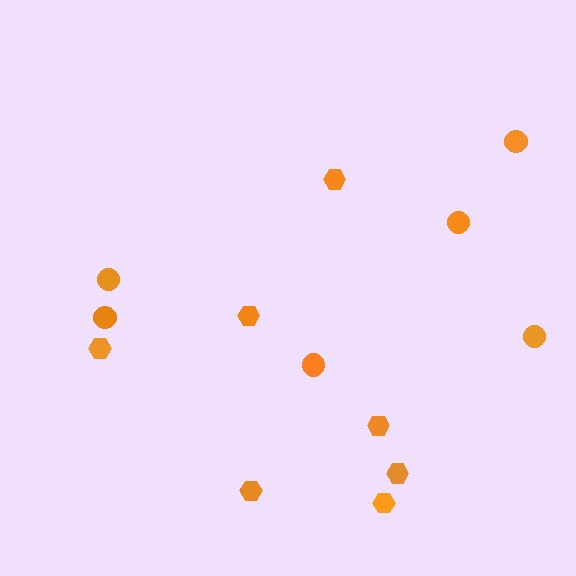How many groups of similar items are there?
There are 2 groups: one group of circles (6) and one group of hexagons (7).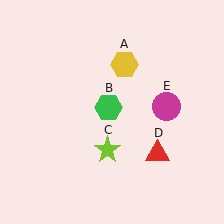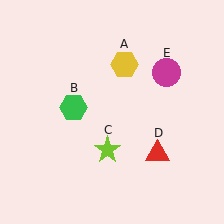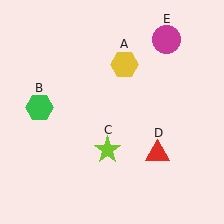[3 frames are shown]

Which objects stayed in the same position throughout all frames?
Yellow hexagon (object A) and lime star (object C) and red triangle (object D) remained stationary.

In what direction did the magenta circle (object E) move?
The magenta circle (object E) moved up.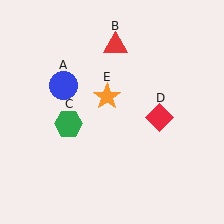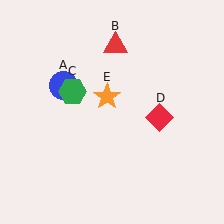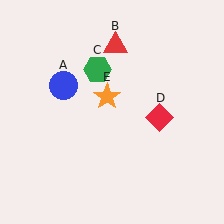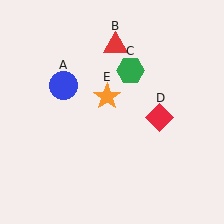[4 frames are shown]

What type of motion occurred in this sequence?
The green hexagon (object C) rotated clockwise around the center of the scene.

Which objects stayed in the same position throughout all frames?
Blue circle (object A) and red triangle (object B) and red diamond (object D) and orange star (object E) remained stationary.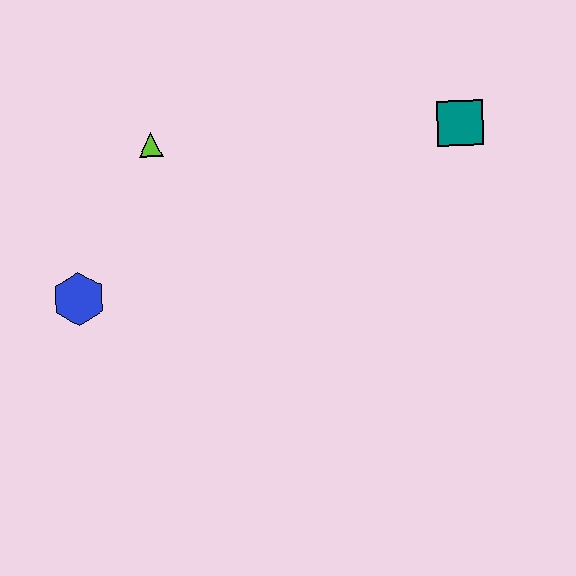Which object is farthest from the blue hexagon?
The teal square is farthest from the blue hexagon.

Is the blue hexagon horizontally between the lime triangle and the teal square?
No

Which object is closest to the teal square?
The lime triangle is closest to the teal square.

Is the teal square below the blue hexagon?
No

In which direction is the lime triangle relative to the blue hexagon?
The lime triangle is above the blue hexagon.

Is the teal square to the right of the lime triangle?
Yes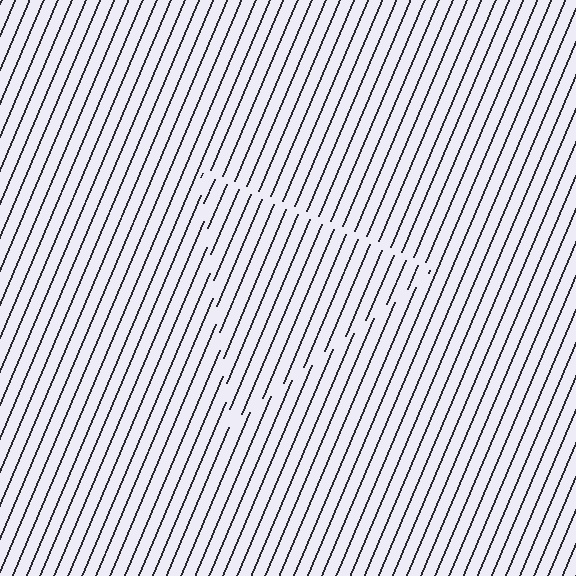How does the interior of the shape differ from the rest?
The interior of the shape contains the same grating, shifted by half a period — the contour is defined by the phase discontinuity where line-ends from the inner and outer gratings abut.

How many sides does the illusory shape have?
3 sides — the line-ends trace a triangle.